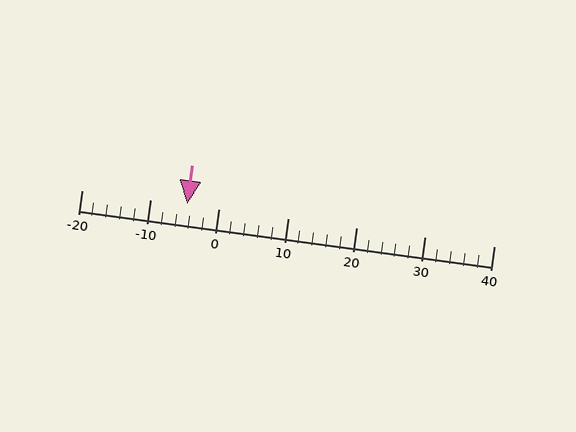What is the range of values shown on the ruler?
The ruler shows values from -20 to 40.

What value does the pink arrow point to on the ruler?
The pink arrow points to approximately -5.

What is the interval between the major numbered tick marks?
The major tick marks are spaced 10 units apart.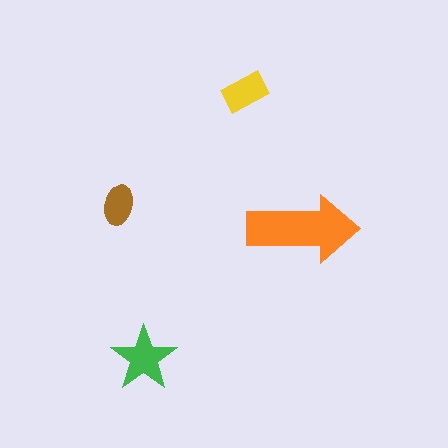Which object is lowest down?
The green star is bottommost.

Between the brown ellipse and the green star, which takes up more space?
The green star.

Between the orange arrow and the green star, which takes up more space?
The orange arrow.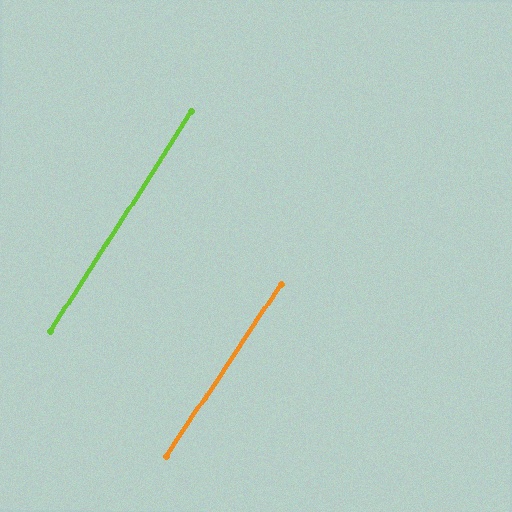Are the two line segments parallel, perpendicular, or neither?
Parallel — their directions differ by only 0.9°.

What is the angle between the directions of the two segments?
Approximately 1 degree.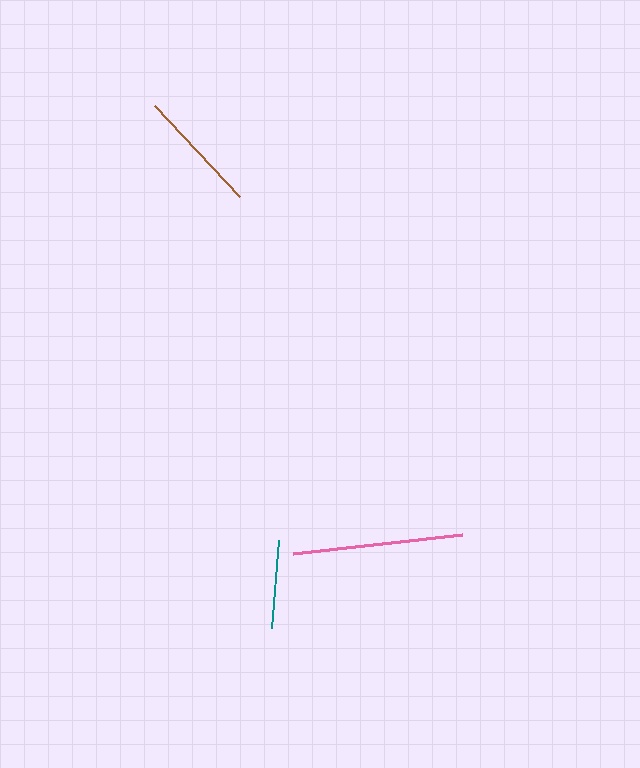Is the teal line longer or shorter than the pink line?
The pink line is longer than the teal line.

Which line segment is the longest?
The pink line is the longest at approximately 170 pixels.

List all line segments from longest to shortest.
From longest to shortest: pink, brown, teal.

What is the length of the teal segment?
The teal segment is approximately 89 pixels long.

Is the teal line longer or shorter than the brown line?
The brown line is longer than the teal line.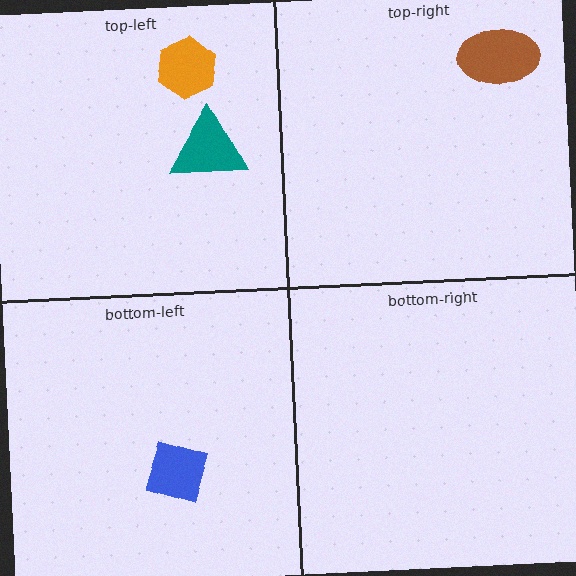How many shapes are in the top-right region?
1.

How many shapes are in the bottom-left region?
1.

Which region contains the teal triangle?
The top-left region.